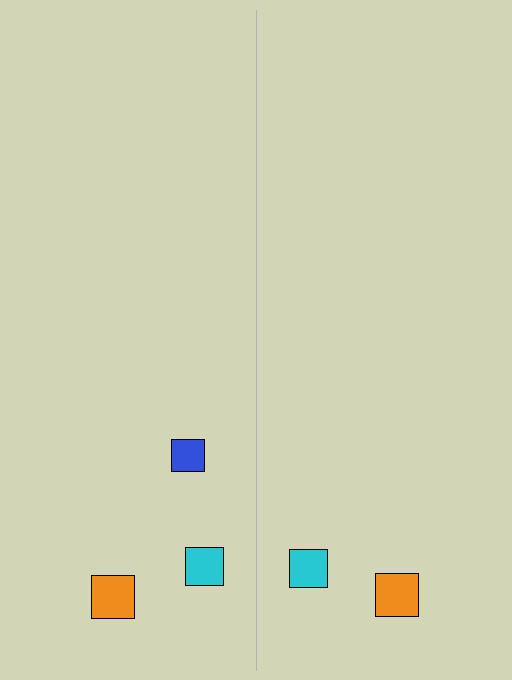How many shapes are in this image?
There are 5 shapes in this image.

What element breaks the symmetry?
A blue square is missing from the right side.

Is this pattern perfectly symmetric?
No, the pattern is not perfectly symmetric. A blue square is missing from the right side.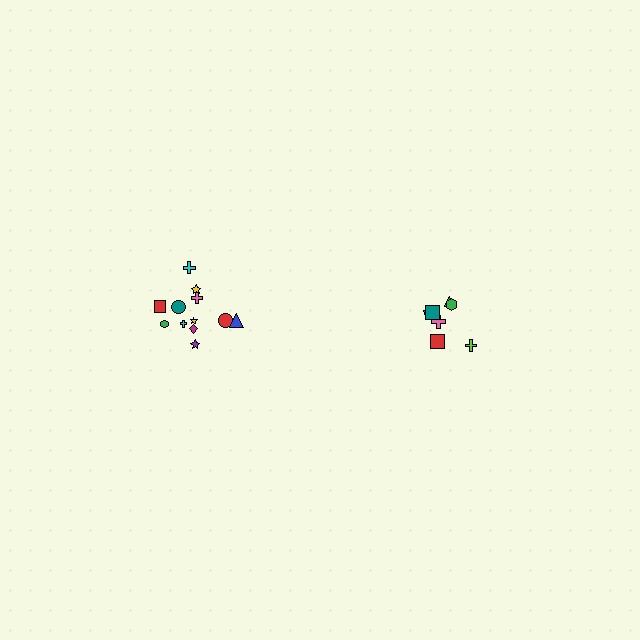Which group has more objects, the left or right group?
The left group.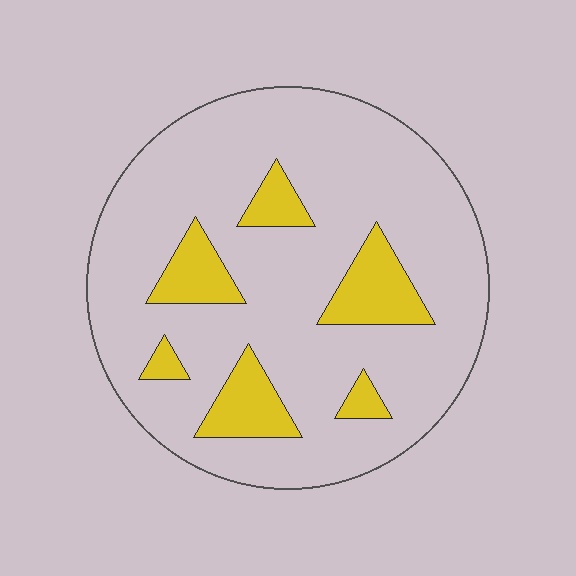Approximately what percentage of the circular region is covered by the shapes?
Approximately 15%.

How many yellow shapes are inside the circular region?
6.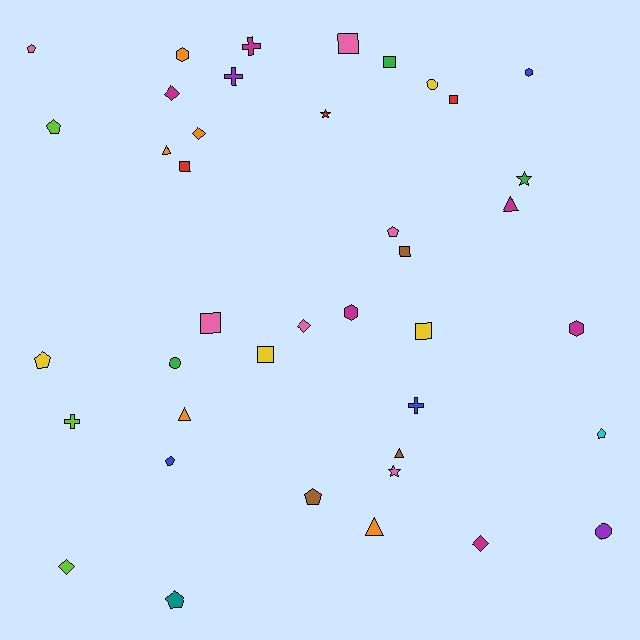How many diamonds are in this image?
There are 5 diamonds.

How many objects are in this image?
There are 40 objects.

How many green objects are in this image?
There are 3 green objects.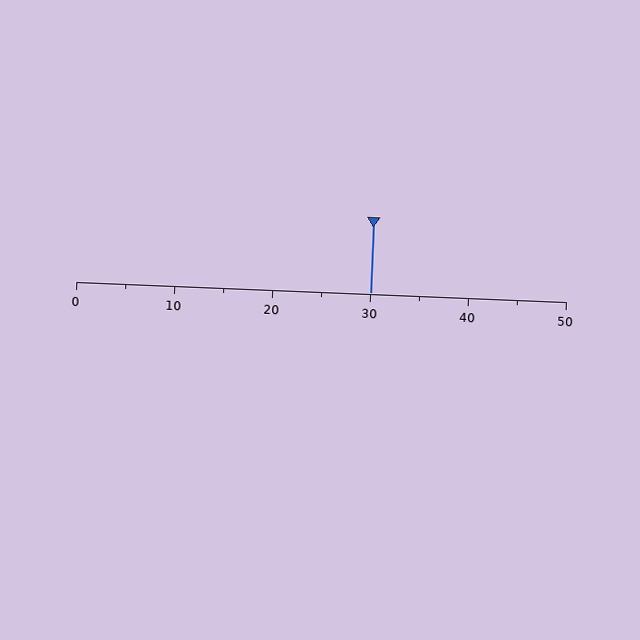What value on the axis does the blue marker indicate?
The marker indicates approximately 30.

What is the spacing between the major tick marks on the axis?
The major ticks are spaced 10 apart.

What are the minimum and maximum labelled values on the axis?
The axis runs from 0 to 50.